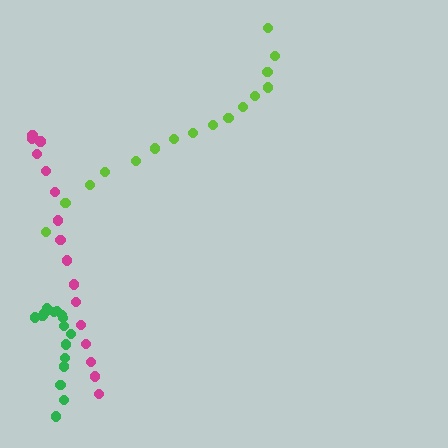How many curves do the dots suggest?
There are 3 distinct paths.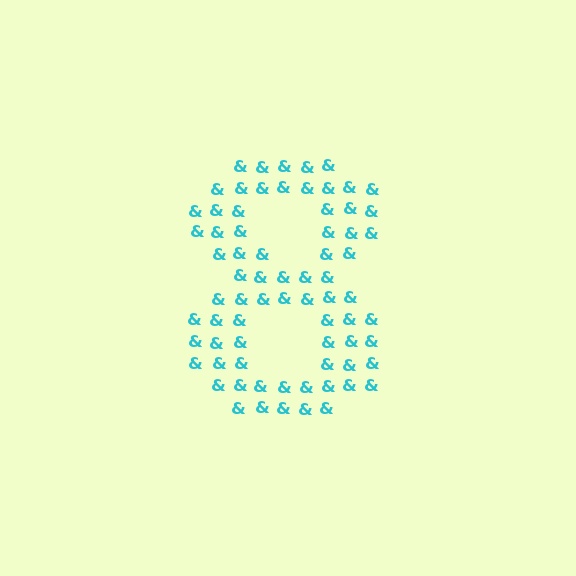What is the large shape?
The large shape is the digit 8.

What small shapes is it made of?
It is made of small ampersands.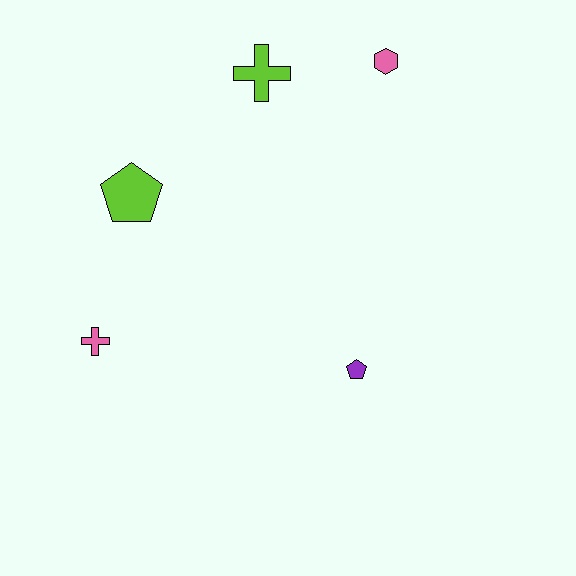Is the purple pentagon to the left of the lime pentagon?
No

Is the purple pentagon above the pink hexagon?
No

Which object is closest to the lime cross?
The pink hexagon is closest to the lime cross.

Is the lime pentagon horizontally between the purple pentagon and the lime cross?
No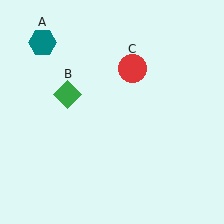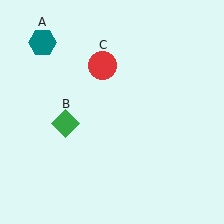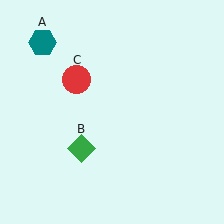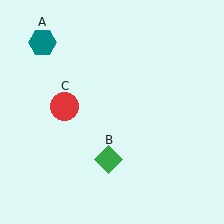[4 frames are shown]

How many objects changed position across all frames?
2 objects changed position: green diamond (object B), red circle (object C).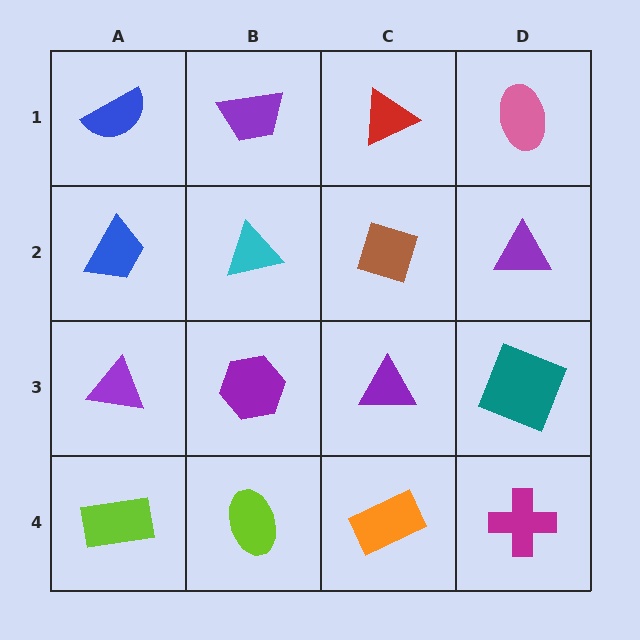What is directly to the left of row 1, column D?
A red triangle.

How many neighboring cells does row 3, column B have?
4.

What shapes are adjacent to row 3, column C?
A brown diamond (row 2, column C), an orange rectangle (row 4, column C), a purple hexagon (row 3, column B), a teal square (row 3, column D).